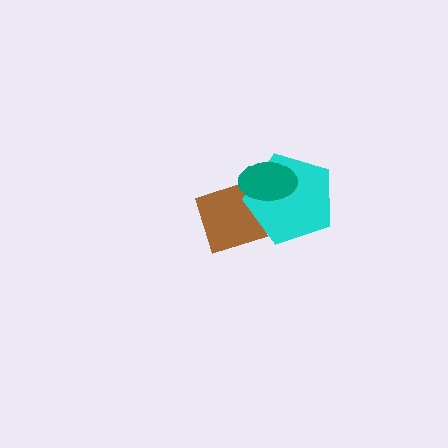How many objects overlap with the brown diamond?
2 objects overlap with the brown diamond.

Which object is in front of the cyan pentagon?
The teal ellipse is in front of the cyan pentagon.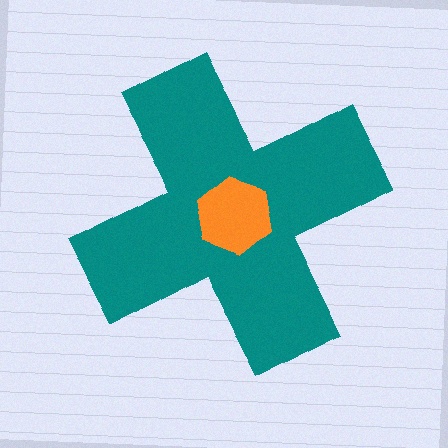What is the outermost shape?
The teal cross.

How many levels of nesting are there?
2.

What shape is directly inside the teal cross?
The orange hexagon.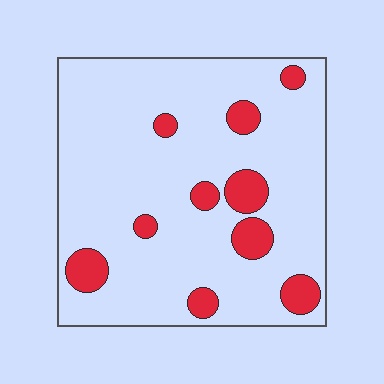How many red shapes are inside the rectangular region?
10.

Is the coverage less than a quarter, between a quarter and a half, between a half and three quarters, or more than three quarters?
Less than a quarter.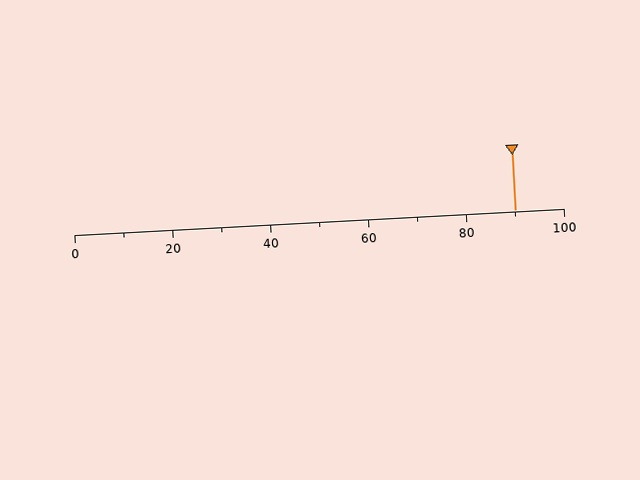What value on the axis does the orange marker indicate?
The marker indicates approximately 90.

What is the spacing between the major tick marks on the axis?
The major ticks are spaced 20 apart.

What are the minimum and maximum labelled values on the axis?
The axis runs from 0 to 100.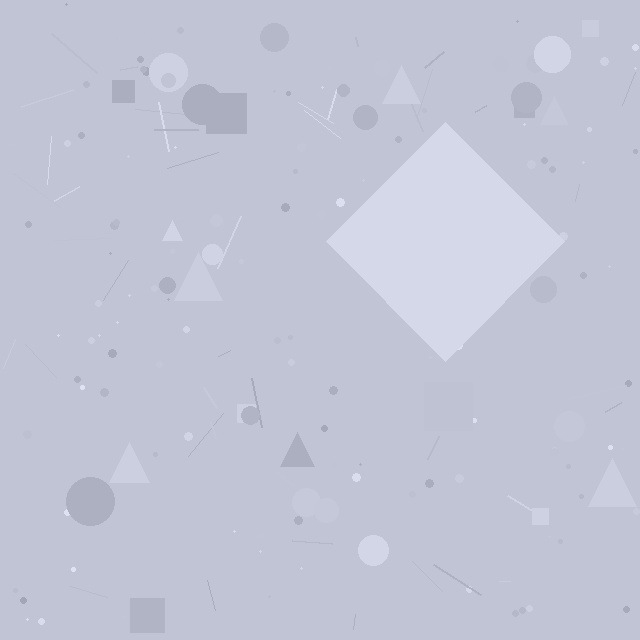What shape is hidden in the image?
A diamond is hidden in the image.